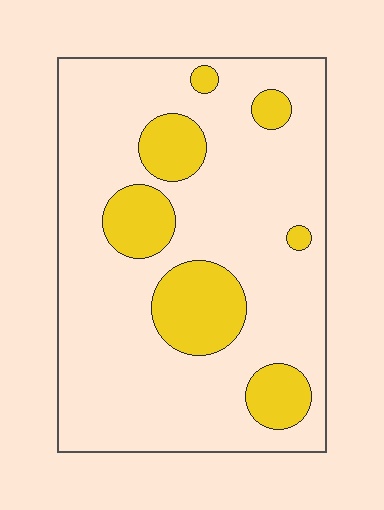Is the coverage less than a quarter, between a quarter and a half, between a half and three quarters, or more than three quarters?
Less than a quarter.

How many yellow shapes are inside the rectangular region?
7.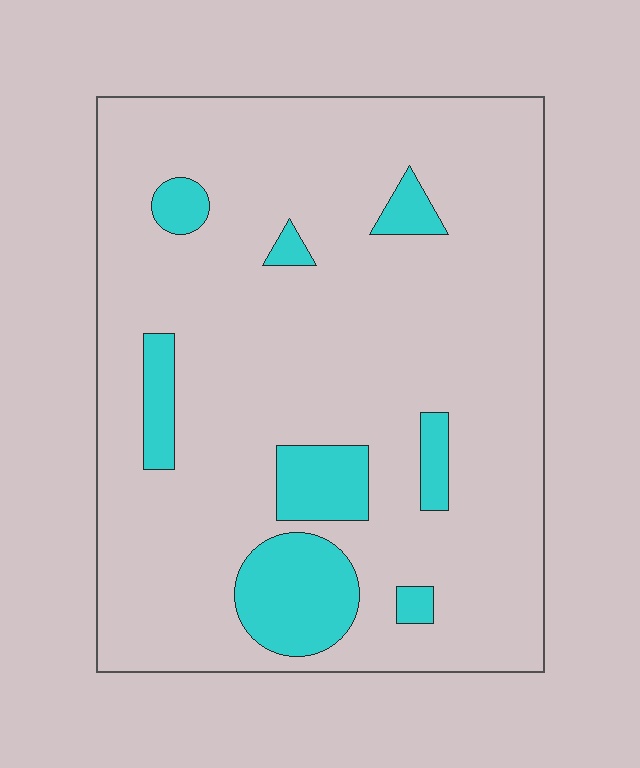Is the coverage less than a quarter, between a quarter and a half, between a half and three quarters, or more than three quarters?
Less than a quarter.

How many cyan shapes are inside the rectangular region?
8.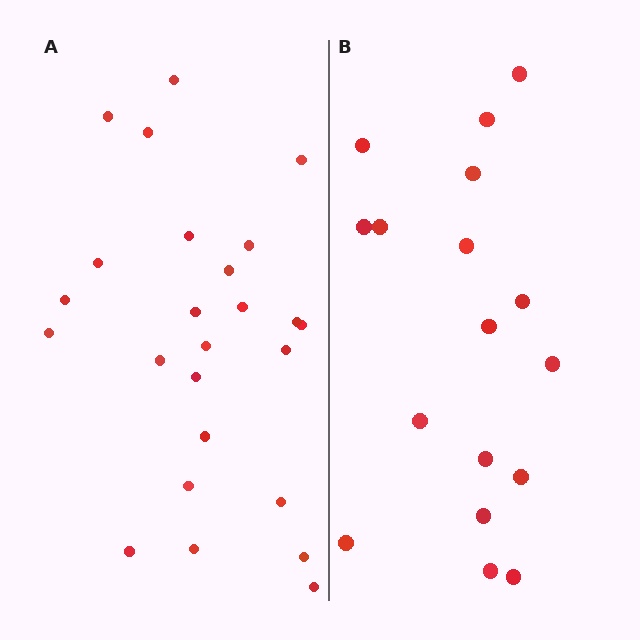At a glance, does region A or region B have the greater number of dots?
Region A (the left region) has more dots.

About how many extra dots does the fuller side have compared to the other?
Region A has roughly 8 or so more dots than region B.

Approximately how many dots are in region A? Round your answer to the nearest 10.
About 20 dots. (The exact count is 25, which rounds to 20.)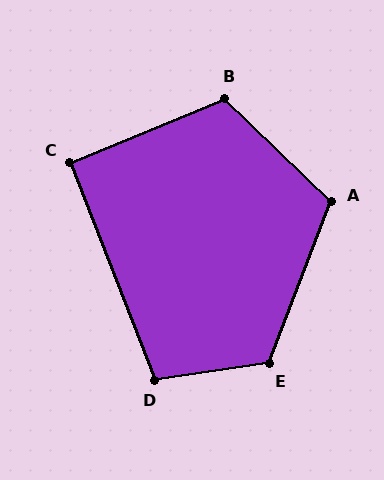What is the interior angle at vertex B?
Approximately 114 degrees (obtuse).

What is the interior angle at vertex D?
Approximately 103 degrees (obtuse).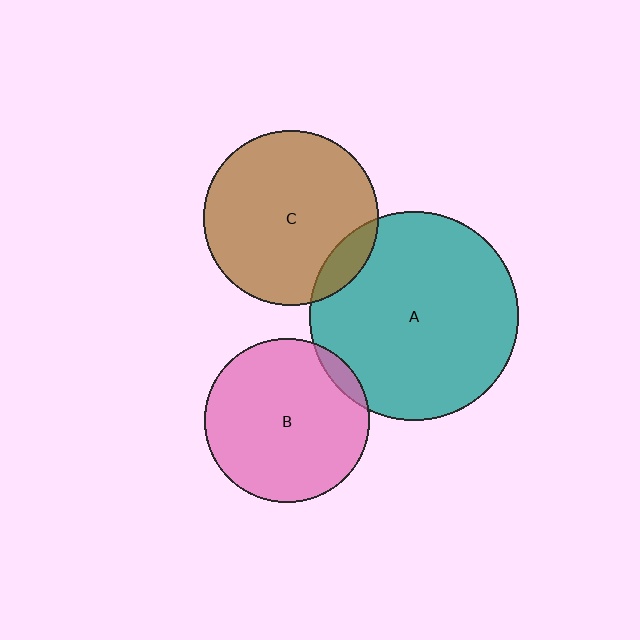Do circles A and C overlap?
Yes.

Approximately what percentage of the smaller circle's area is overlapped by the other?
Approximately 10%.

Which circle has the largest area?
Circle A (teal).